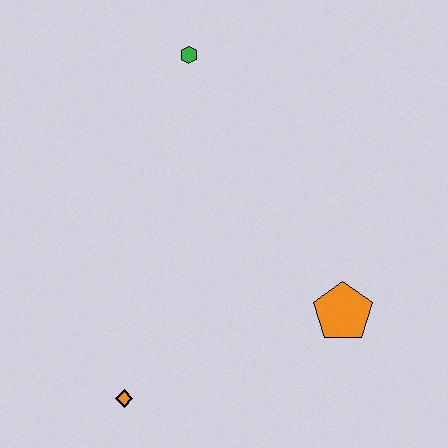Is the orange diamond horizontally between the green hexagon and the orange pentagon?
No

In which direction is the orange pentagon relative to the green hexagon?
The orange pentagon is below the green hexagon.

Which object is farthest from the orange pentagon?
The green hexagon is farthest from the orange pentagon.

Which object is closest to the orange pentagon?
The orange diamond is closest to the orange pentagon.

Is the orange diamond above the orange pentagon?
No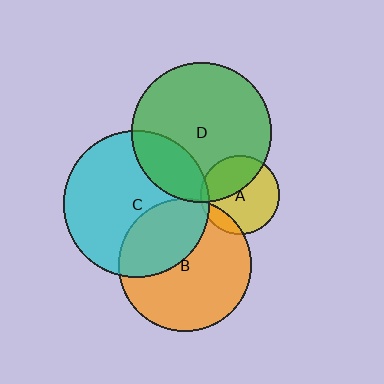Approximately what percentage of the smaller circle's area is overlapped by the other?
Approximately 40%.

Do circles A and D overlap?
Yes.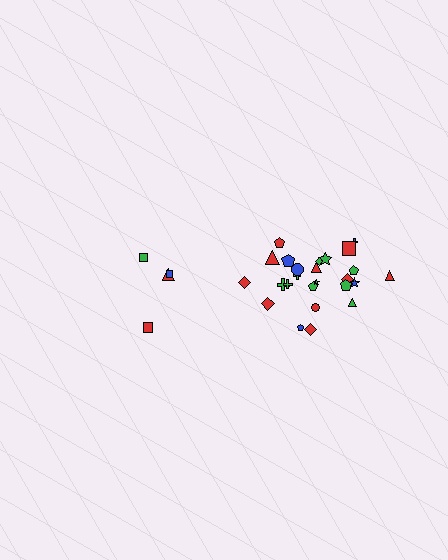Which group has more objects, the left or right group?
The right group.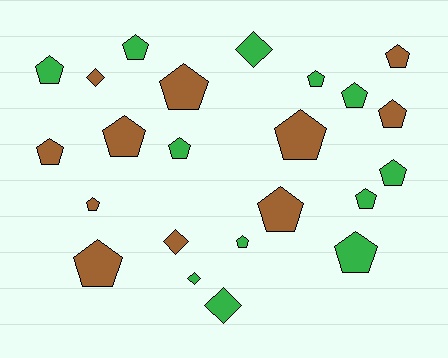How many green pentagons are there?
There are 9 green pentagons.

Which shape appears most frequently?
Pentagon, with 18 objects.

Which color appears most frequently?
Green, with 12 objects.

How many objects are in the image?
There are 23 objects.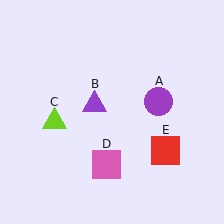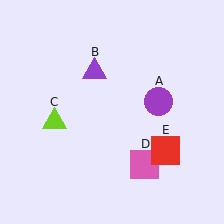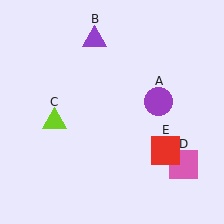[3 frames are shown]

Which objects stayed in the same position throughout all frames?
Purple circle (object A) and lime triangle (object C) and red square (object E) remained stationary.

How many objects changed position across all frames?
2 objects changed position: purple triangle (object B), pink square (object D).